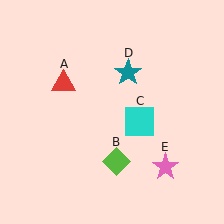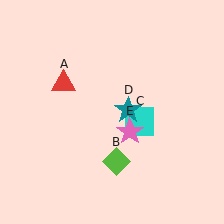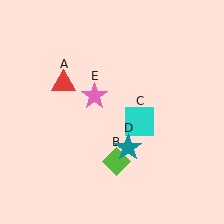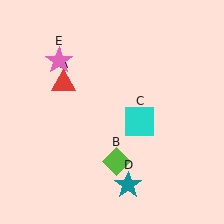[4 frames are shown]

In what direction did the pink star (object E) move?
The pink star (object E) moved up and to the left.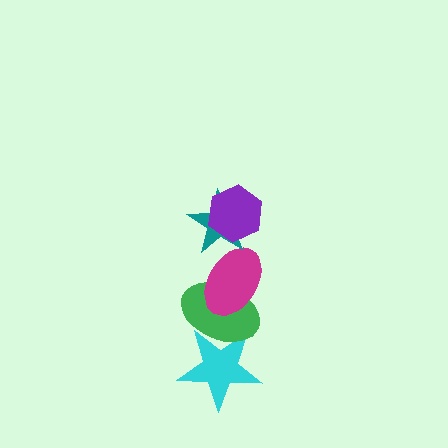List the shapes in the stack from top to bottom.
From top to bottom: the purple hexagon, the teal star, the magenta ellipse, the green ellipse, the cyan star.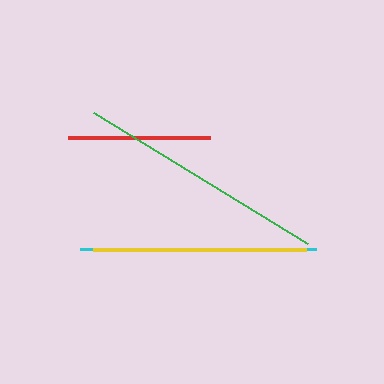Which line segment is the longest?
The green line is the longest at approximately 251 pixels.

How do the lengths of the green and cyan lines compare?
The green and cyan lines are approximately the same length.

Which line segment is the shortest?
The red line is the shortest at approximately 142 pixels.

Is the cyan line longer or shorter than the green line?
The green line is longer than the cyan line.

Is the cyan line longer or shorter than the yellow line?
The cyan line is longer than the yellow line.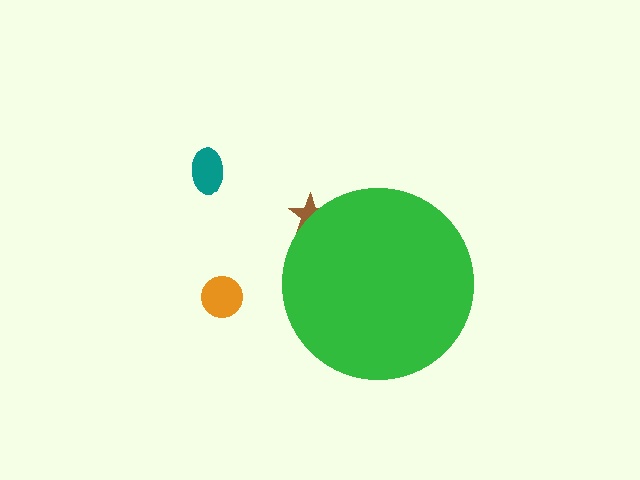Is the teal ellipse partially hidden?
No, the teal ellipse is fully visible.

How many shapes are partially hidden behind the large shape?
1 shape is partially hidden.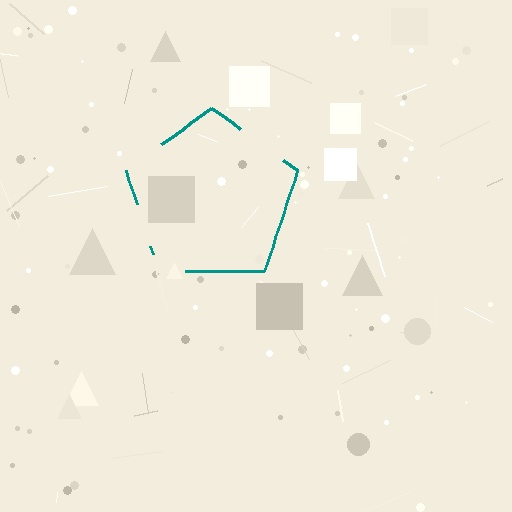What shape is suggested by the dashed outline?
The dashed outline suggests a pentagon.